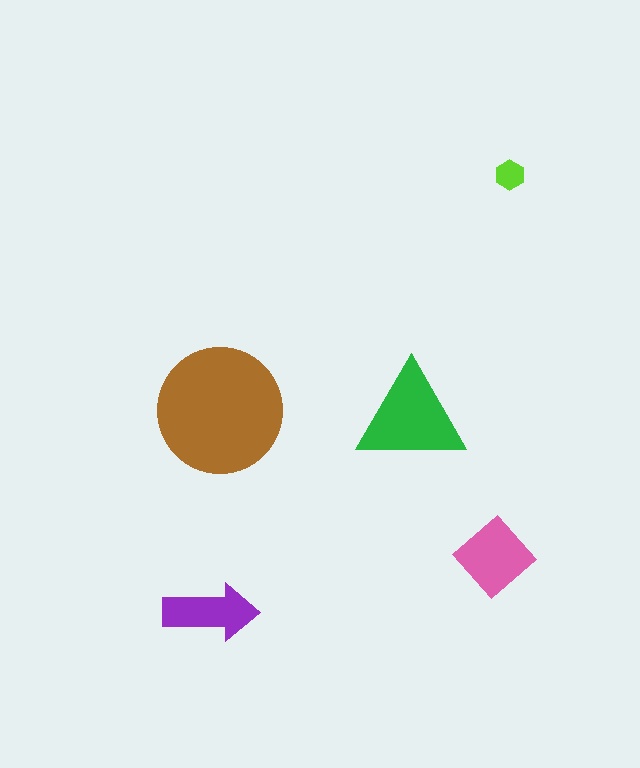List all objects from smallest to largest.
The lime hexagon, the purple arrow, the pink diamond, the green triangle, the brown circle.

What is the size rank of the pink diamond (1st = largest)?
3rd.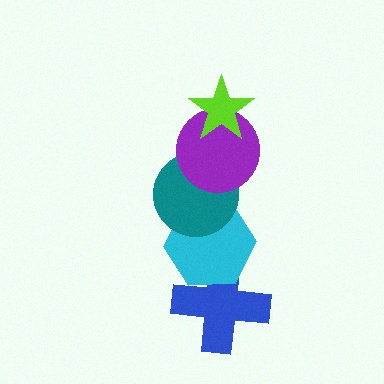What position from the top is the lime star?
The lime star is 1st from the top.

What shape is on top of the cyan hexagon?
The teal circle is on top of the cyan hexagon.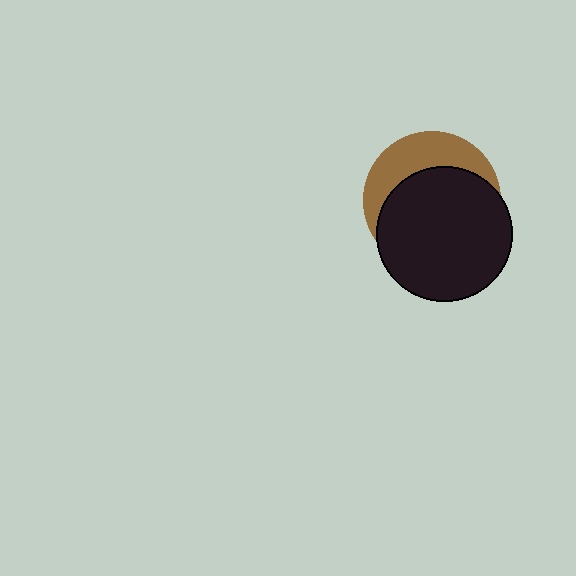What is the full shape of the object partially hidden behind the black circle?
The partially hidden object is a brown circle.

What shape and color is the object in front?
The object in front is a black circle.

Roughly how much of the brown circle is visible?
A small part of it is visible (roughly 33%).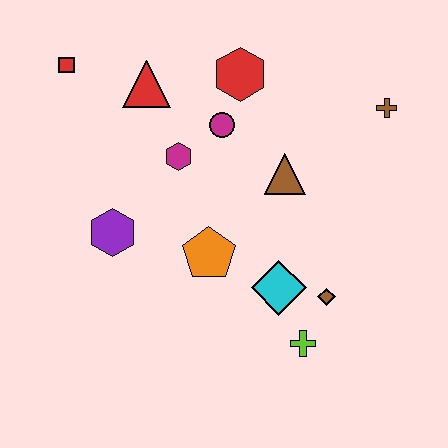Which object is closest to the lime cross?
The brown diamond is closest to the lime cross.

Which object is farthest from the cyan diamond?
The red square is farthest from the cyan diamond.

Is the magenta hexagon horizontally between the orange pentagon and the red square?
Yes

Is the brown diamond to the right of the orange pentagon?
Yes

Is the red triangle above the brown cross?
Yes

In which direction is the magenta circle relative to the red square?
The magenta circle is to the right of the red square.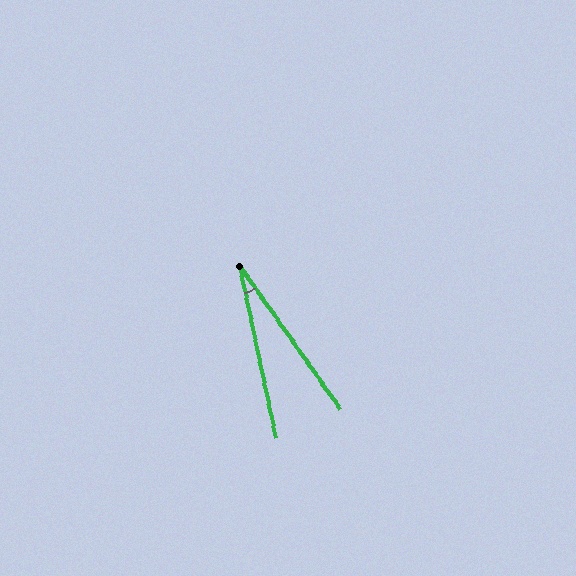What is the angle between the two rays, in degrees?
Approximately 23 degrees.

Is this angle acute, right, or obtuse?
It is acute.